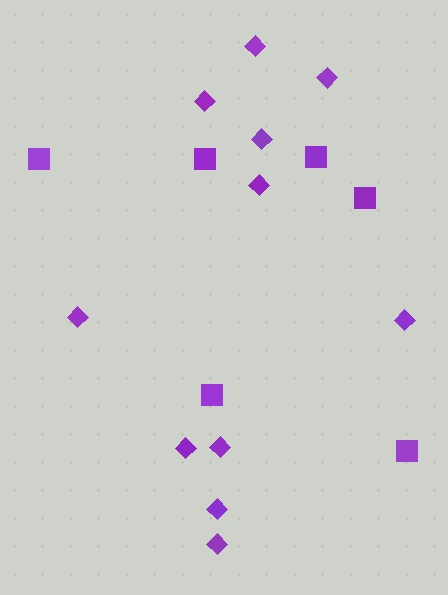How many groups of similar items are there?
There are 2 groups: one group of diamonds (11) and one group of squares (6).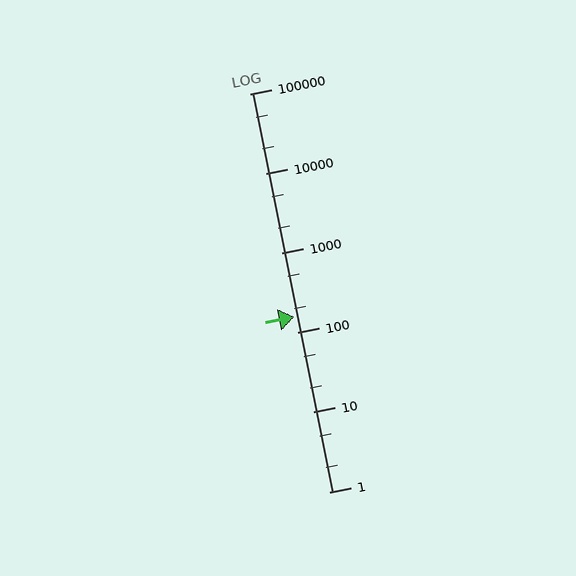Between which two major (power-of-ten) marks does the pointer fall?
The pointer is between 100 and 1000.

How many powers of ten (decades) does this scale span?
The scale spans 5 decades, from 1 to 100000.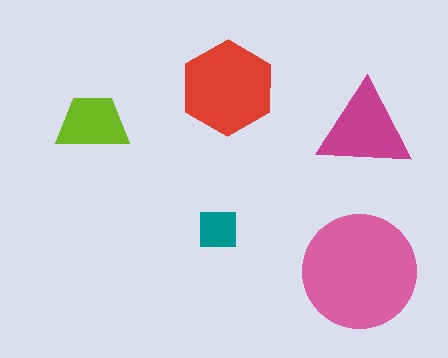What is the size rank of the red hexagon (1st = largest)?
2nd.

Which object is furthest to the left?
The lime trapezoid is leftmost.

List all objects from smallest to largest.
The teal square, the lime trapezoid, the magenta triangle, the red hexagon, the pink circle.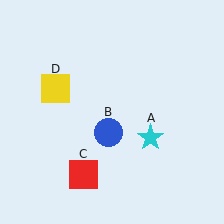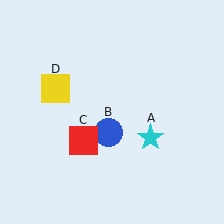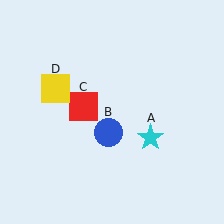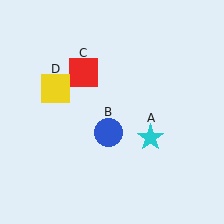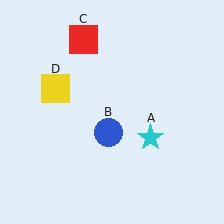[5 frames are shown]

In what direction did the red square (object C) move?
The red square (object C) moved up.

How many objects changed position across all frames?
1 object changed position: red square (object C).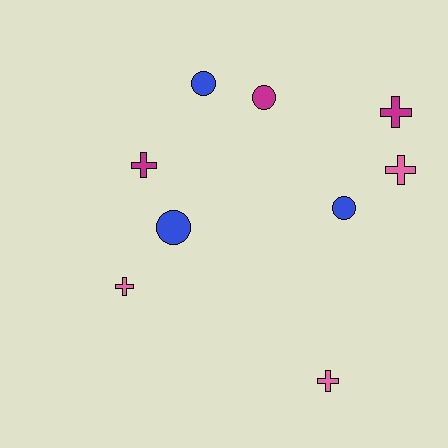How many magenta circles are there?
There is 1 magenta circle.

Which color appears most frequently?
Pink, with 3 objects.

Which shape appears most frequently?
Cross, with 5 objects.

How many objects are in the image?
There are 9 objects.